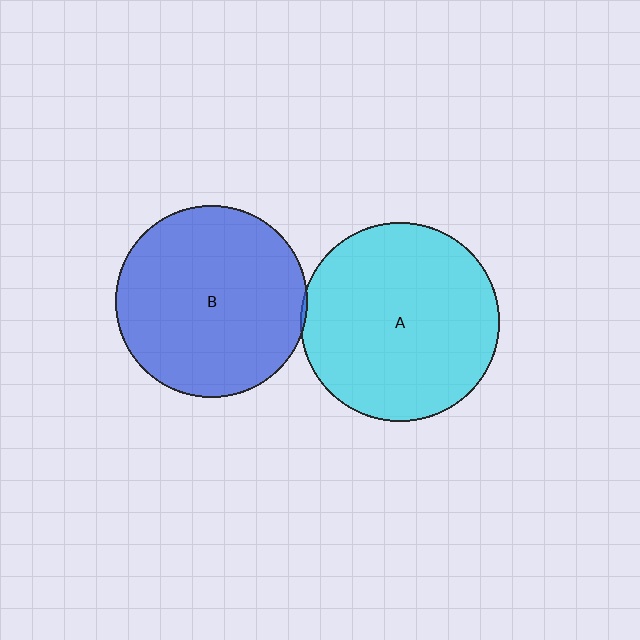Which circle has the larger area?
Circle A (cyan).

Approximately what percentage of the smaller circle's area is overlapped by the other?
Approximately 5%.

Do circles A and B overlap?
Yes.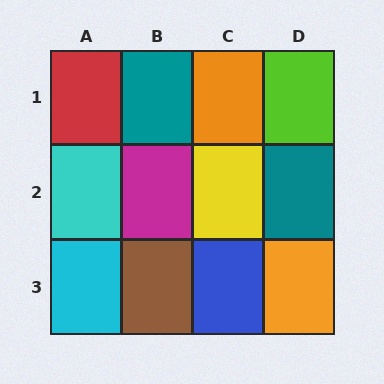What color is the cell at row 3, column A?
Cyan.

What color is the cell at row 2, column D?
Teal.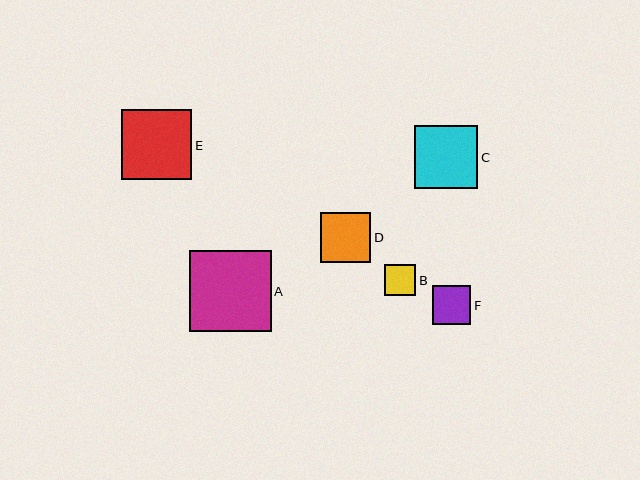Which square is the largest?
Square A is the largest with a size of approximately 81 pixels.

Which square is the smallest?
Square B is the smallest with a size of approximately 31 pixels.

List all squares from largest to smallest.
From largest to smallest: A, E, C, D, F, B.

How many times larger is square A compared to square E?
Square A is approximately 1.1 times the size of square E.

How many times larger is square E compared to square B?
Square E is approximately 2.3 times the size of square B.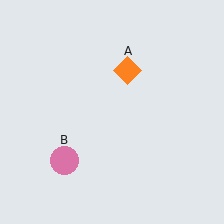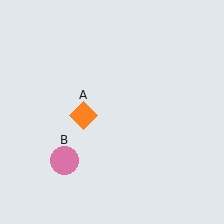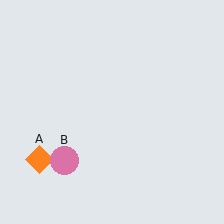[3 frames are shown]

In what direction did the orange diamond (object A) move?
The orange diamond (object A) moved down and to the left.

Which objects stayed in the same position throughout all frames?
Pink circle (object B) remained stationary.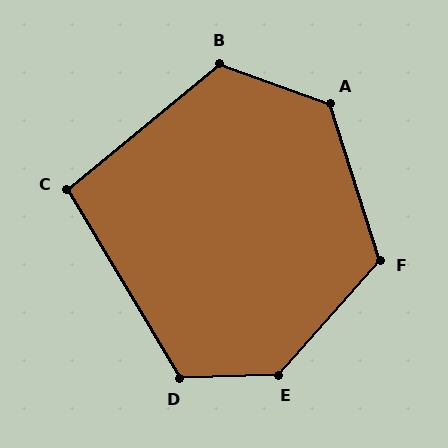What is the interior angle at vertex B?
Approximately 120 degrees (obtuse).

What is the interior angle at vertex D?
Approximately 119 degrees (obtuse).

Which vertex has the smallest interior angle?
C, at approximately 99 degrees.